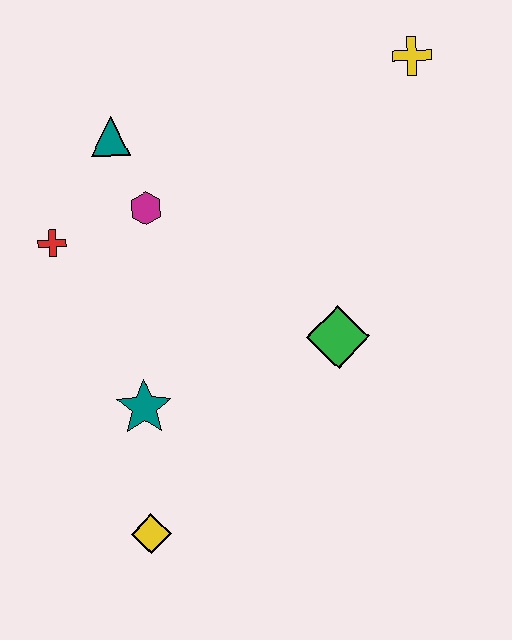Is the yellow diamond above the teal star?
No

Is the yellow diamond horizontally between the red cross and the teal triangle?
No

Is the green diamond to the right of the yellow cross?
No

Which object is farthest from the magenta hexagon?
The yellow diamond is farthest from the magenta hexagon.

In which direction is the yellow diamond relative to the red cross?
The yellow diamond is below the red cross.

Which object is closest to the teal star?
The yellow diamond is closest to the teal star.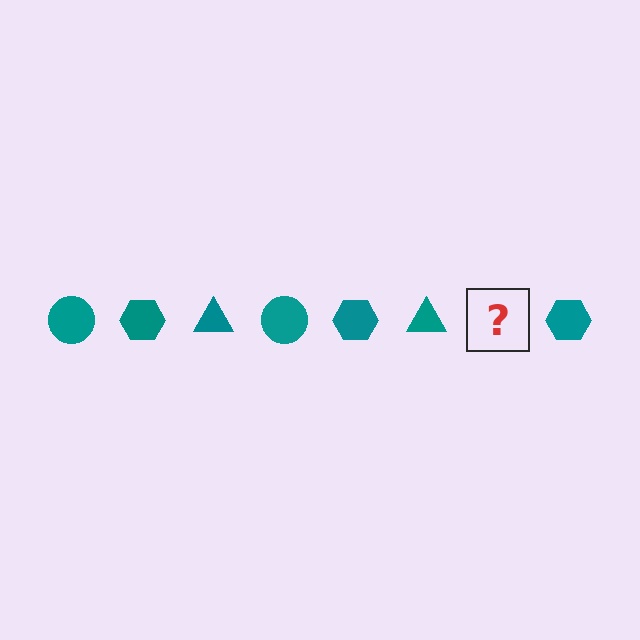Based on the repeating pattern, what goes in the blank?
The blank should be a teal circle.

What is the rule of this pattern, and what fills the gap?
The rule is that the pattern cycles through circle, hexagon, triangle shapes in teal. The gap should be filled with a teal circle.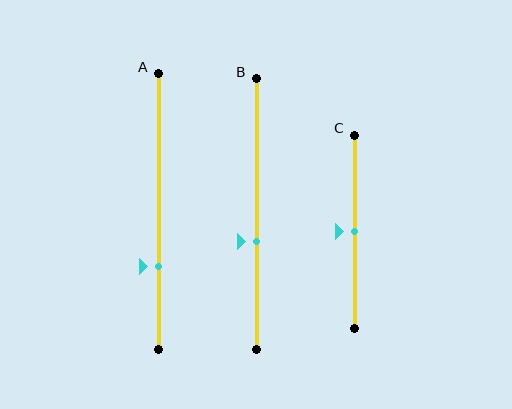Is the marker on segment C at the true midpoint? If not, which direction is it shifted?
Yes, the marker on segment C is at the true midpoint.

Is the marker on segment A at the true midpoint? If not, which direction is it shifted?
No, the marker on segment A is shifted downward by about 20% of the segment length.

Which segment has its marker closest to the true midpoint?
Segment C has its marker closest to the true midpoint.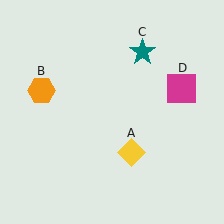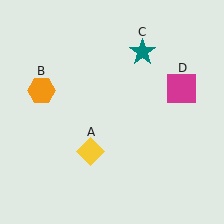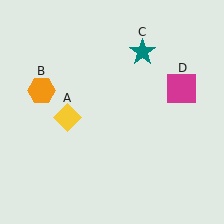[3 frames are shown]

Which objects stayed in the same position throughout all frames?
Orange hexagon (object B) and teal star (object C) and magenta square (object D) remained stationary.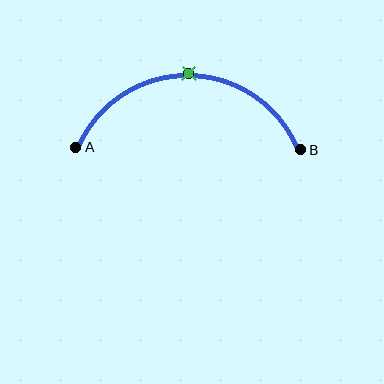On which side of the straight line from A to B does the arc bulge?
The arc bulges above the straight line connecting A and B.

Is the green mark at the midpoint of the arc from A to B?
Yes. The green mark lies on the arc at equal arc-length from both A and B — it is the arc midpoint.